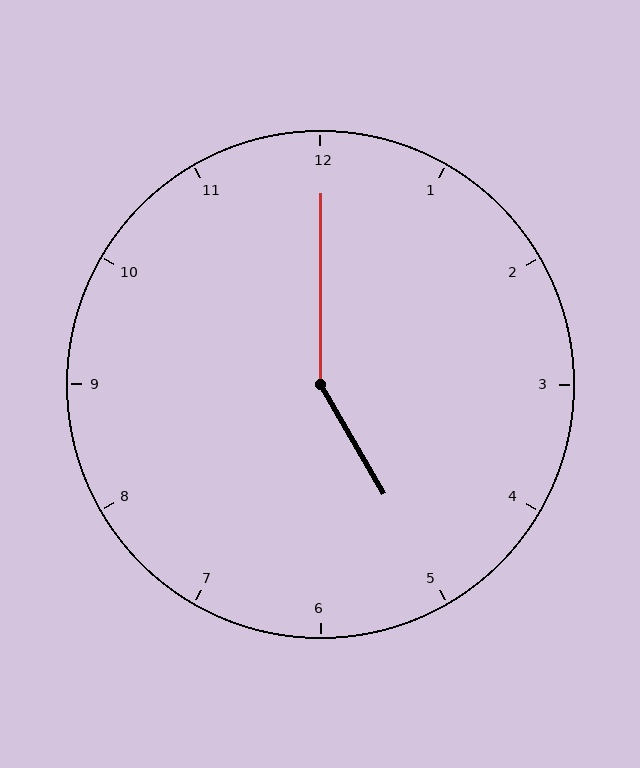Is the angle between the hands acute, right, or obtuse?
It is obtuse.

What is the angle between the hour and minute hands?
Approximately 150 degrees.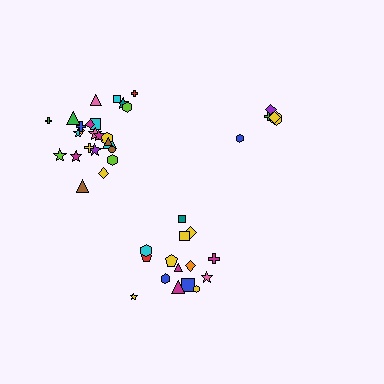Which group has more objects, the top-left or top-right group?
The top-left group.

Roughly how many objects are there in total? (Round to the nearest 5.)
Roughly 45 objects in total.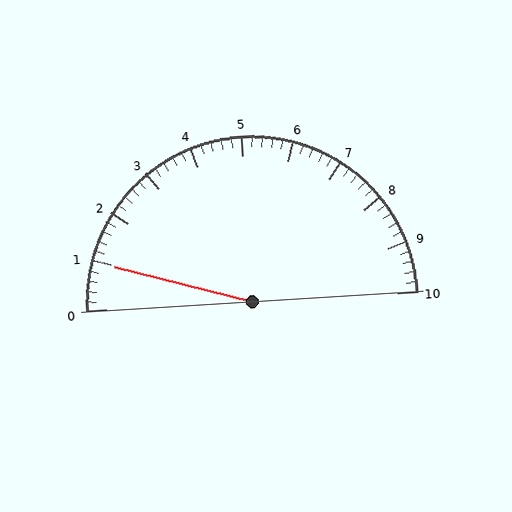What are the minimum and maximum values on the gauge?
The gauge ranges from 0 to 10.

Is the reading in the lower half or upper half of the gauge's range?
The reading is in the lower half of the range (0 to 10).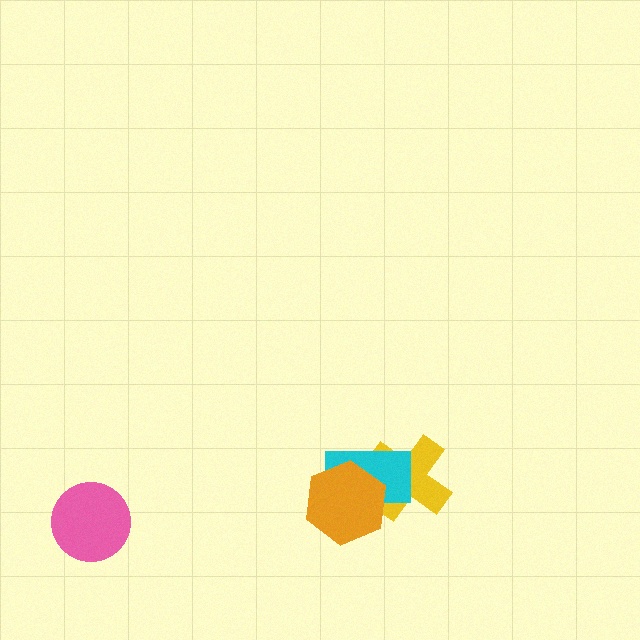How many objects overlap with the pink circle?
0 objects overlap with the pink circle.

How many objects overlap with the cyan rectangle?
2 objects overlap with the cyan rectangle.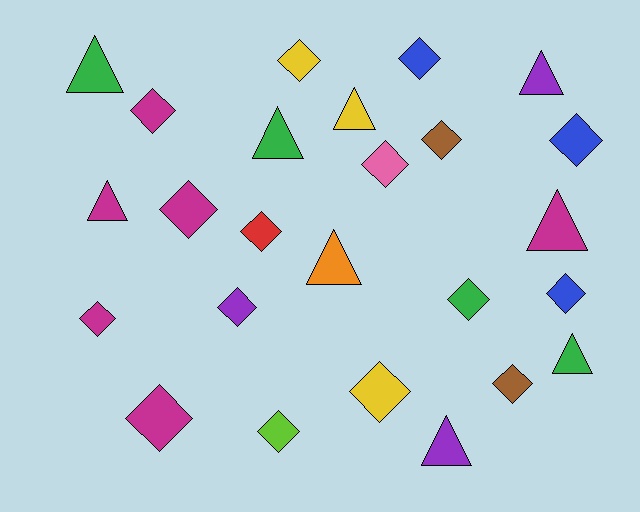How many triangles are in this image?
There are 9 triangles.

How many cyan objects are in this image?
There are no cyan objects.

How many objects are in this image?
There are 25 objects.